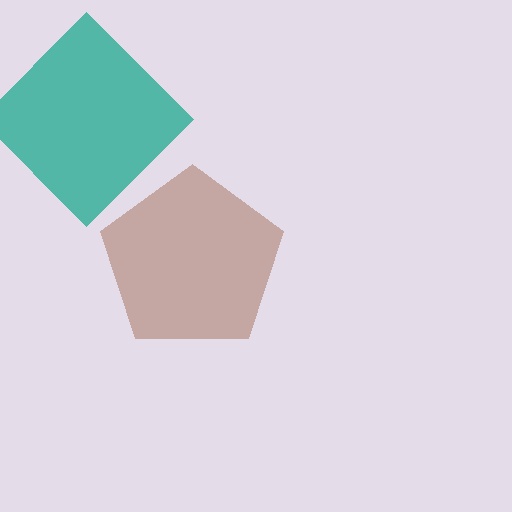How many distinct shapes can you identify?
There are 2 distinct shapes: a teal diamond, a brown pentagon.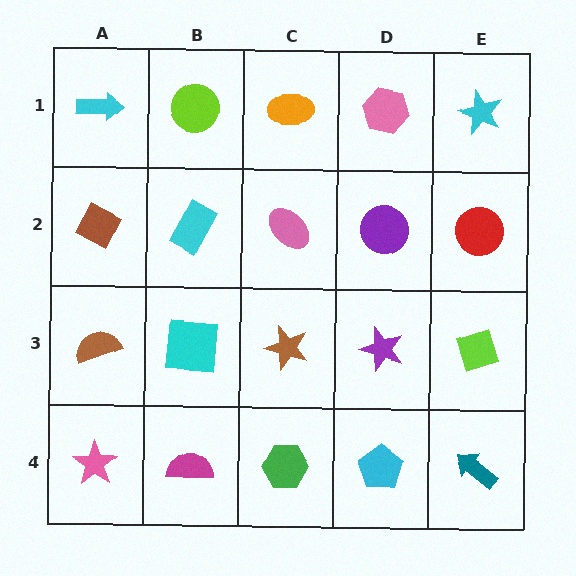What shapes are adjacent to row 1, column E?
A red circle (row 2, column E), a pink hexagon (row 1, column D).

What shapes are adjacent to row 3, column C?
A pink ellipse (row 2, column C), a green hexagon (row 4, column C), a cyan square (row 3, column B), a purple star (row 3, column D).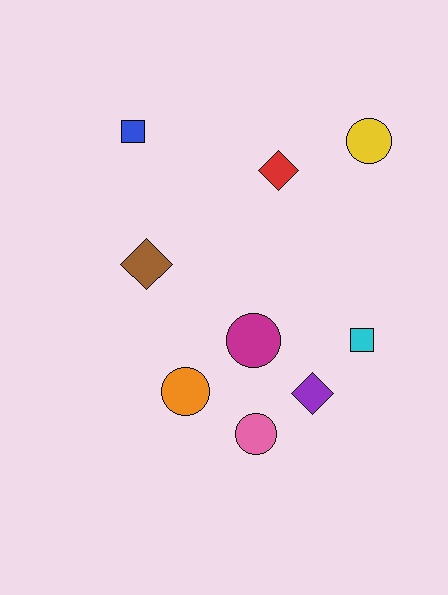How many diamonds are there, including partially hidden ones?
There are 3 diamonds.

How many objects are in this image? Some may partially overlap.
There are 9 objects.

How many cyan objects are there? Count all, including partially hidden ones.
There is 1 cyan object.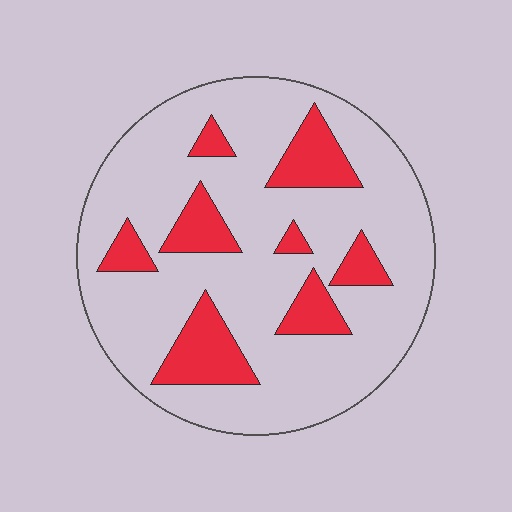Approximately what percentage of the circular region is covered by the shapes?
Approximately 20%.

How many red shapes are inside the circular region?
8.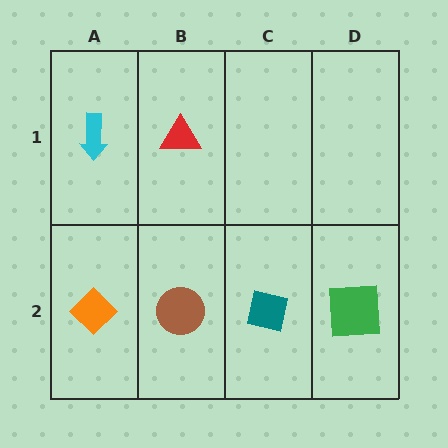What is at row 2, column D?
A green square.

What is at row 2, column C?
A teal square.